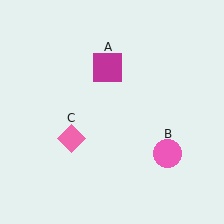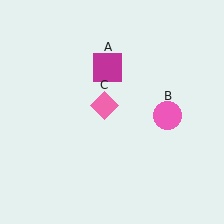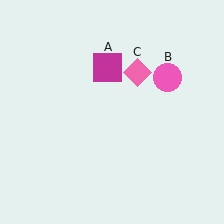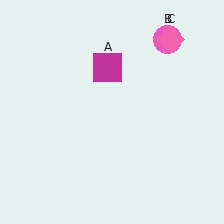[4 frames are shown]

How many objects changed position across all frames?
2 objects changed position: pink circle (object B), pink diamond (object C).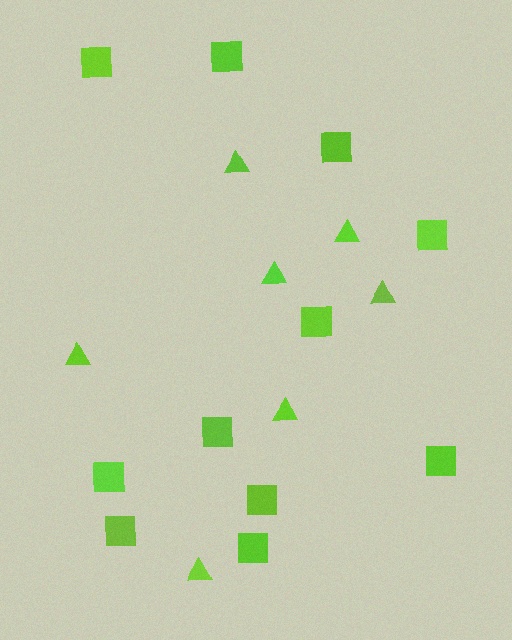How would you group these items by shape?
There are 2 groups: one group of triangles (7) and one group of squares (11).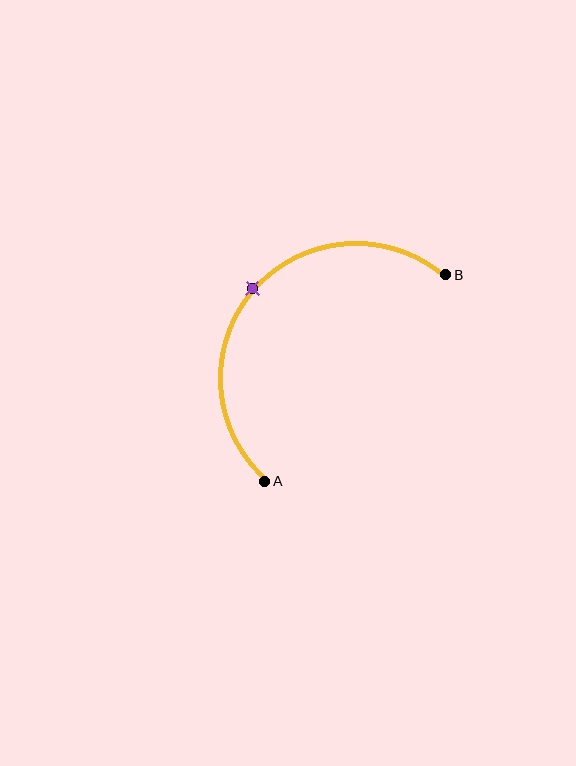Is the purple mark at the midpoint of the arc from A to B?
Yes. The purple mark lies on the arc at equal arc-length from both A and B — it is the arc midpoint.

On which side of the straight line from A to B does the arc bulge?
The arc bulges above and to the left of the straight line connecting A and B.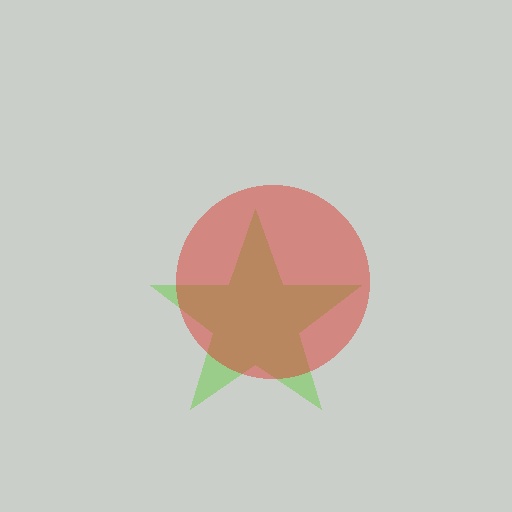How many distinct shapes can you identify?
There are 2 distinct shapes: a lime star, a red circle.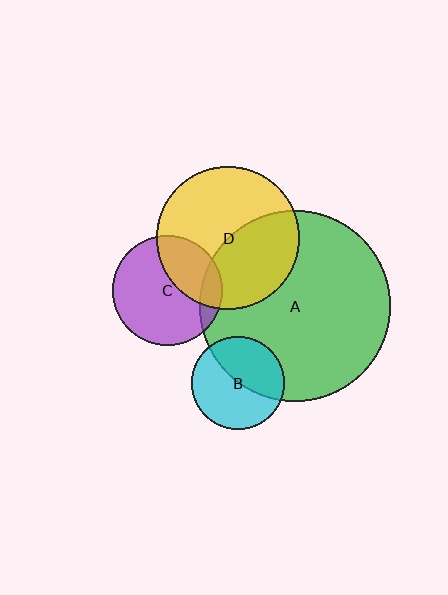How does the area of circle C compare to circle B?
Approximately 1.4 times.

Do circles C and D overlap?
Yes.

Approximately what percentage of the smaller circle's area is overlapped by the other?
Approximately 30%.